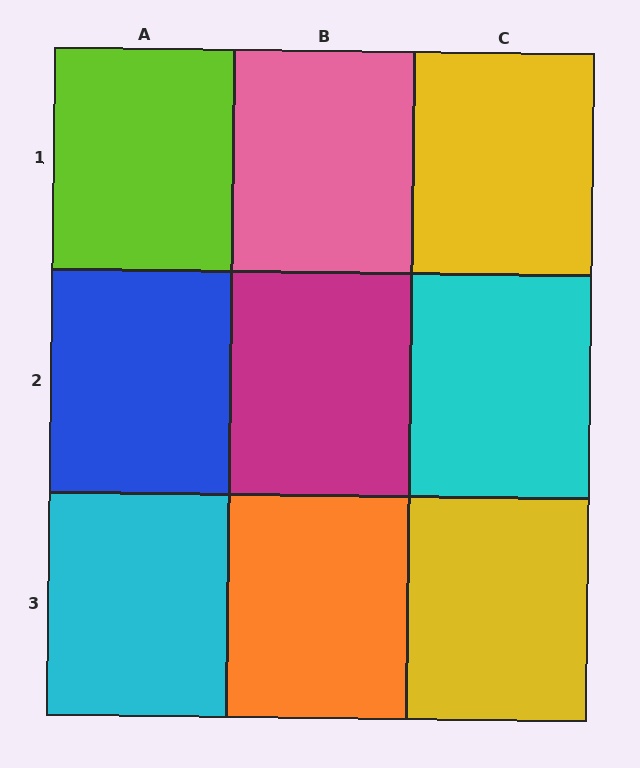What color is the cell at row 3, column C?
Yellow.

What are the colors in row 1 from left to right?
Lime, pink, yellow.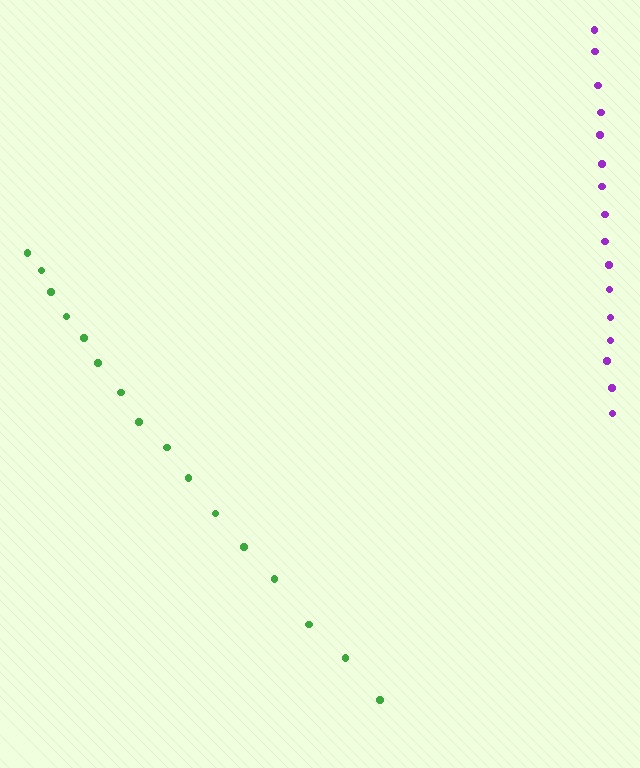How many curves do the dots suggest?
There are 2 distinct paths.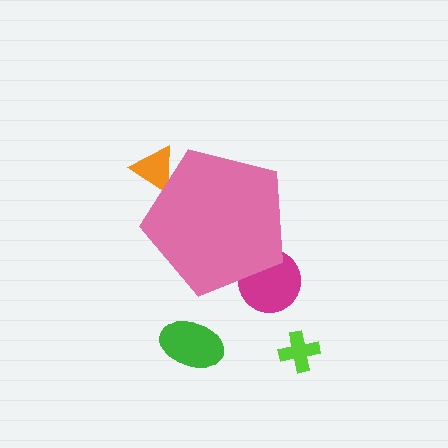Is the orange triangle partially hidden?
Yes, the orange triangle is partially hidden behind the pink pentagon.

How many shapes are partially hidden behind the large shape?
2 shapes are partially hidden.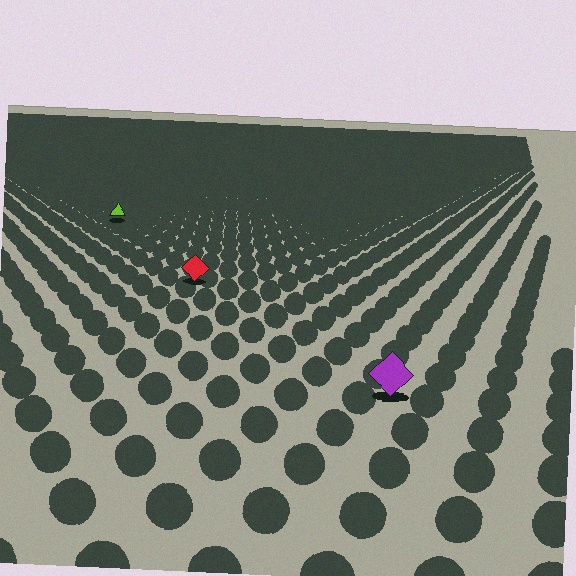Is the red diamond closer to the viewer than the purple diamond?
No. The purple diamond is closer — you can tell from the texture gradient: the ground texture is coarser near it.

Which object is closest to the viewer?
The purple diamond is closest. The texture marks near it are larger and more spread out.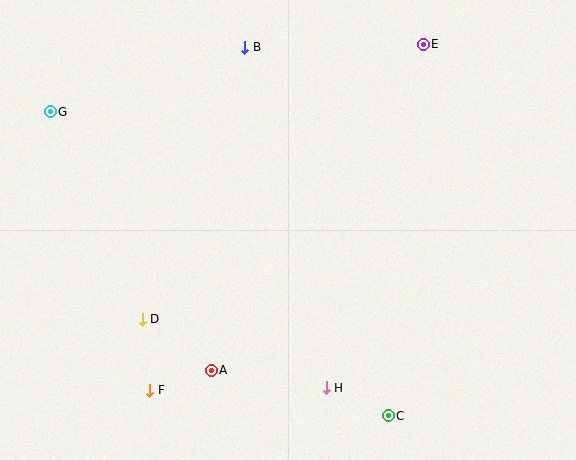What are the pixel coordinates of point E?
Point E is at (423, 44).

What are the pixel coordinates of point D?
Point D is at (142, 319).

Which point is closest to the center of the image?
Point A at (211, 370) is closest to the center.